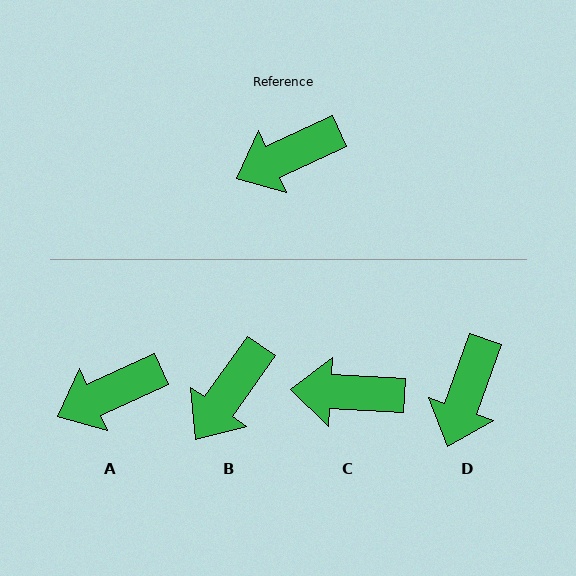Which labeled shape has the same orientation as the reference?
A.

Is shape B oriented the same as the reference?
No, it is off by about 31 degrees.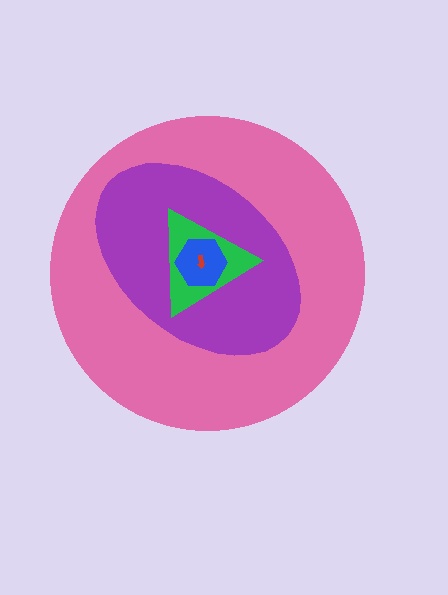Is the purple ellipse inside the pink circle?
Yes.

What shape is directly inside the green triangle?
The blue hexagon.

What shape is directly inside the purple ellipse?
The green triangle.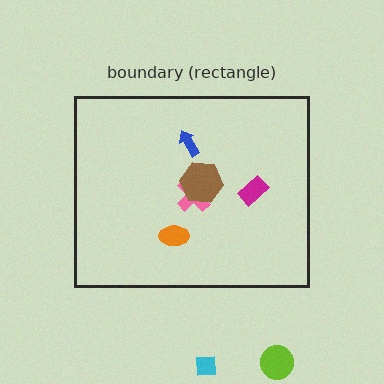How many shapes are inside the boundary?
5 inside, 2 outside.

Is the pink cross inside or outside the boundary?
Inside.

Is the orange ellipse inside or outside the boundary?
Inside.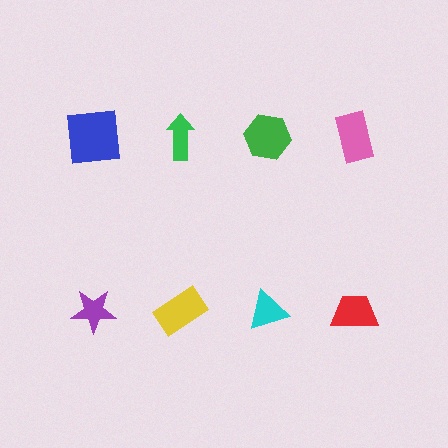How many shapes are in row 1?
4 shapes.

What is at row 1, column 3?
A green hexagon.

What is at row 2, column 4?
A red trapezoid.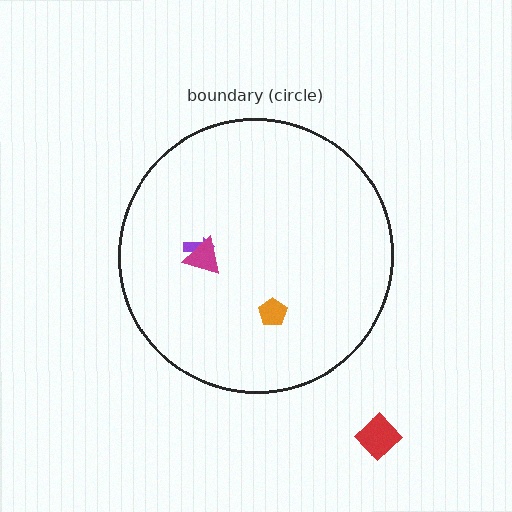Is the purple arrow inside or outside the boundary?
Inside.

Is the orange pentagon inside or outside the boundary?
Inside.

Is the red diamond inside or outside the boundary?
Outside.